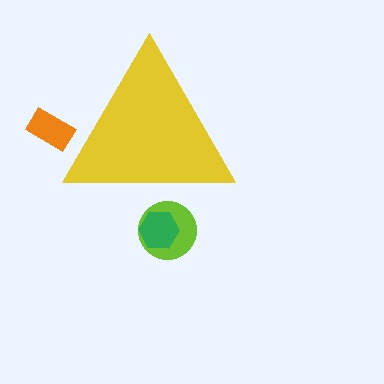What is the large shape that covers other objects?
A yellow triangle.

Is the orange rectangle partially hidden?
Yes, the orange rectangle is partially hidden behind the yellow triangle.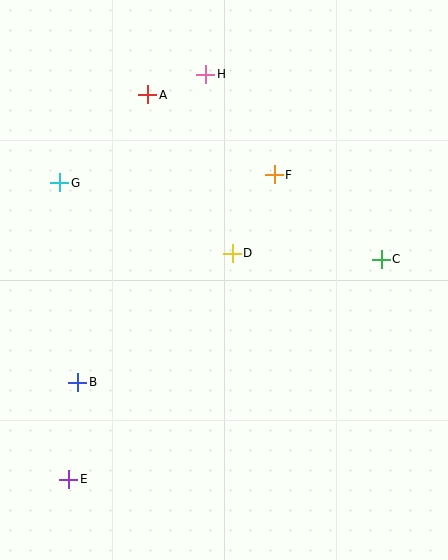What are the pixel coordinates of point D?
Point D is at (232, 253).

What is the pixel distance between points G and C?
The distance between G and C is 330 pixels.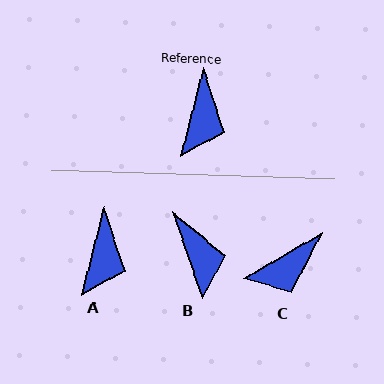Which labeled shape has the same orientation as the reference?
A.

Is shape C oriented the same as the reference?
No, it is off by about 45 degrees.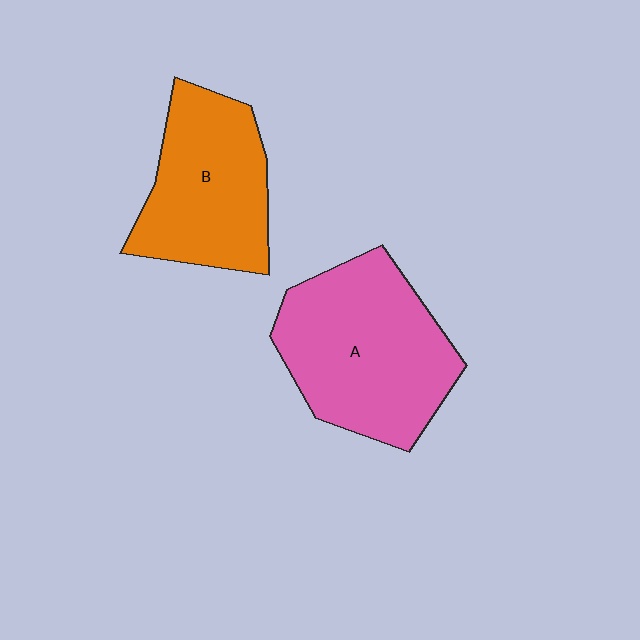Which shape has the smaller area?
Shape B (orange).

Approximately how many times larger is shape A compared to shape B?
Approximately 1.3 times.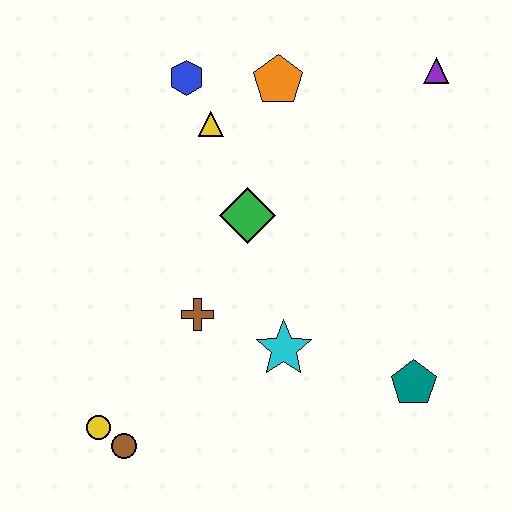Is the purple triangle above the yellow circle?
Yes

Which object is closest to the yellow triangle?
The blue hexagon is closest to the yellow triangle.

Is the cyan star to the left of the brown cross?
No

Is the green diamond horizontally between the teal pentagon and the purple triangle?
No